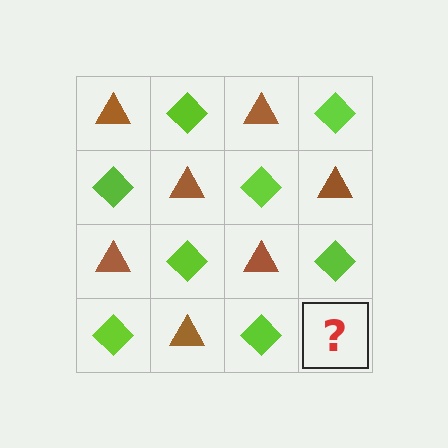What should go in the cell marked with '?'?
The missing cell should contain a brown triangle.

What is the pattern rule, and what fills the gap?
The rule is that it alternates brown triangle and lime diamond in a checkerboard pattern. The gap should be filled with a brown triangle.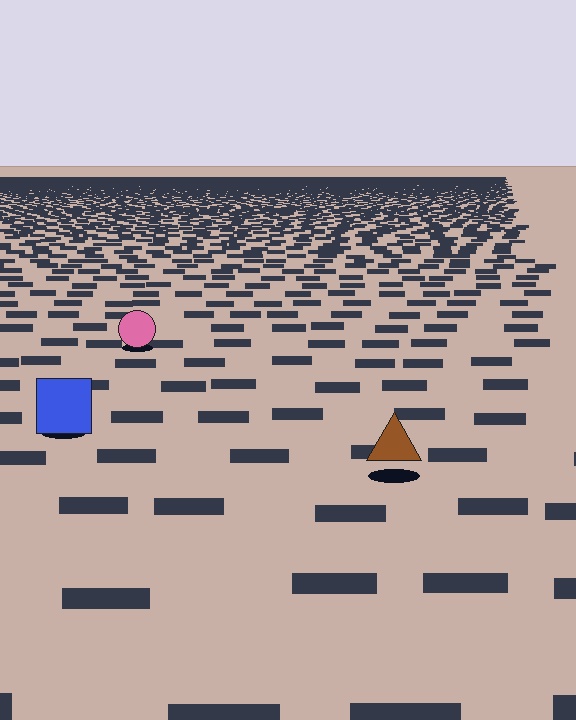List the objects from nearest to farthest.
From nearest to farthest: the brown triangle, the blue square, the pink circle.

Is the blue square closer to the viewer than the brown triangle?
No. The brown triangle is closer — you can tell from the texture gradient: the ground texture is coarser near it.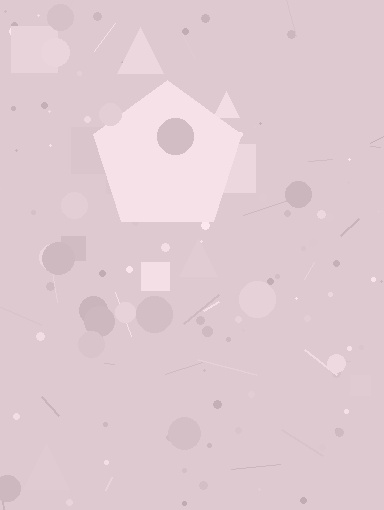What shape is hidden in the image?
A pentagon is hidden in the image.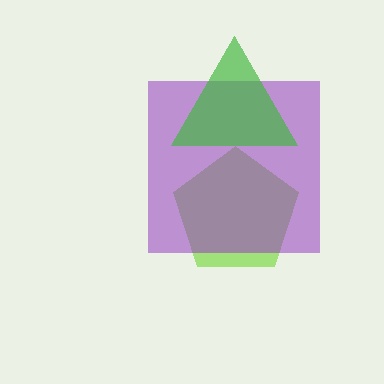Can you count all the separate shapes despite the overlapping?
Yes, there are 3 separate shapes.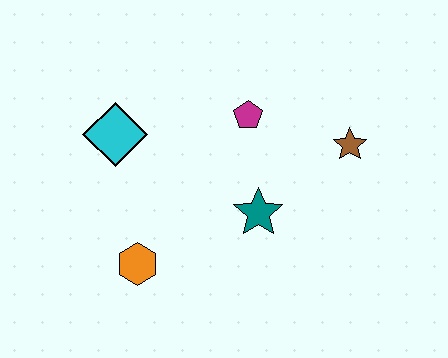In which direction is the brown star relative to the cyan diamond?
The brown star is to the right of the cyan diamond.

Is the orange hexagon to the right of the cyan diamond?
Yes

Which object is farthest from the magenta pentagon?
The orange hexagon is farthest from the magenta pentagon.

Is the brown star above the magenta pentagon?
No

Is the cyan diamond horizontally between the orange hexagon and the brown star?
No